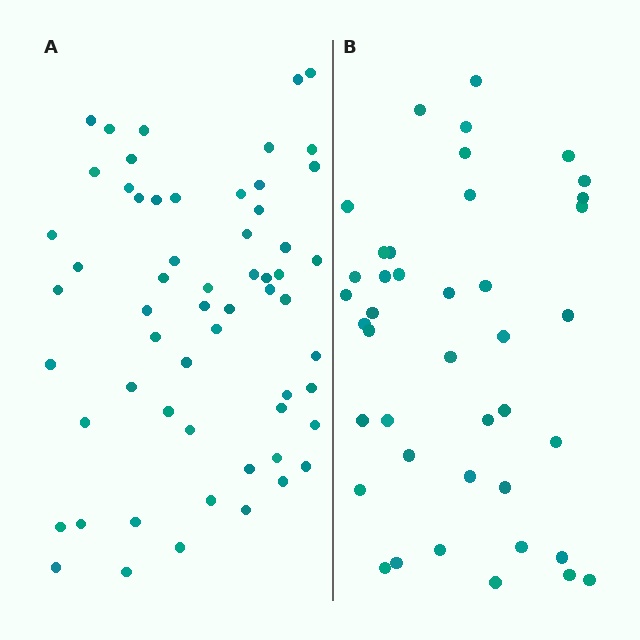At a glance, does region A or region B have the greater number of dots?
Region A (the left region) has more dots.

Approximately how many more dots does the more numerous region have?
Region A has approximately 20 more dots than region B.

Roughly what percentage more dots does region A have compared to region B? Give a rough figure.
About 45% more.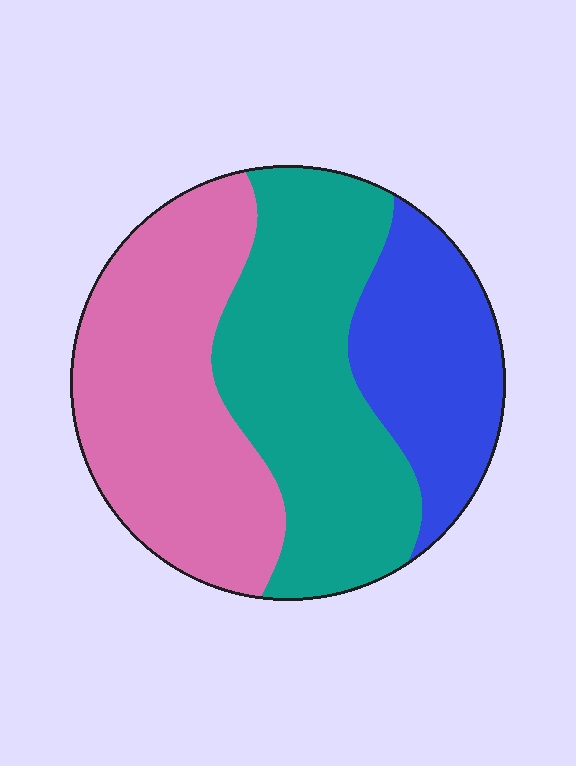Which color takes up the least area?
Blue, at roughly 25%.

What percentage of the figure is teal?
Teal takes up about three eighths (3/8) of the figure.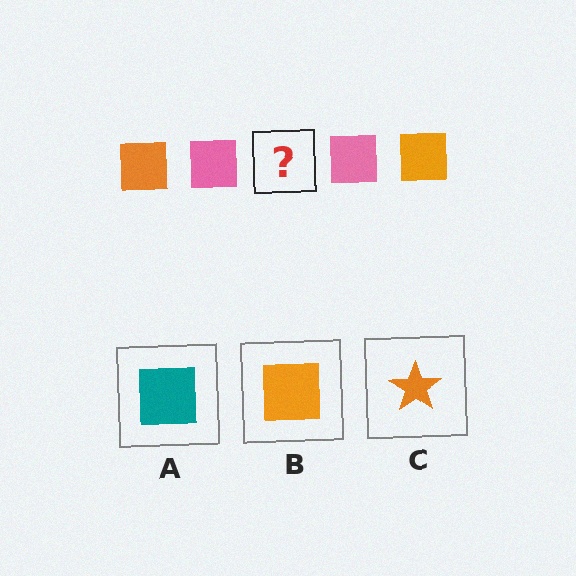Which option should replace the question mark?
Option B.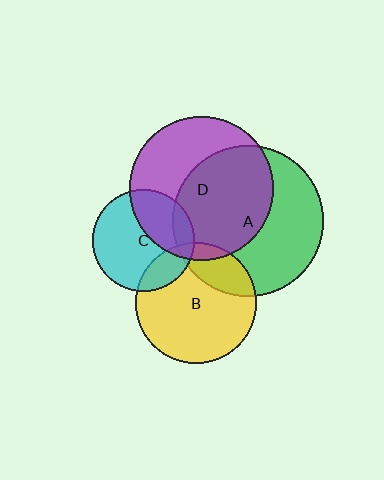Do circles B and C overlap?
Yes.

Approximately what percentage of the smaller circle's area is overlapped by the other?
Approximately 20%.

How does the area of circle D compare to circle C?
Approximately 2.0 times.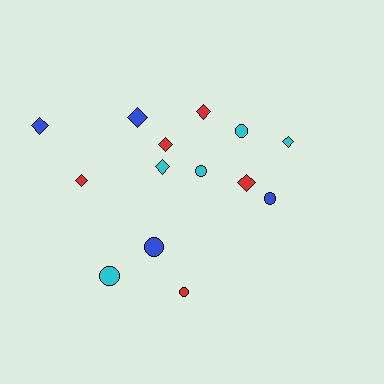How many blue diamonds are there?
There are 2 blue diamonds.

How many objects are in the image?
There are 14 objects.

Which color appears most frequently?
Red, with 5 objects.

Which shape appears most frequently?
Diamond, with 8 objects.